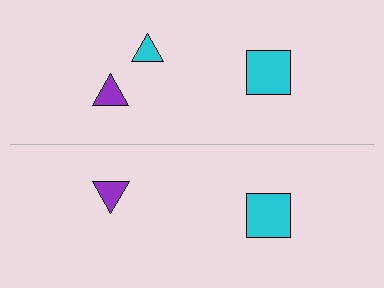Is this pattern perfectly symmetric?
No, the pattern is not perfectly symmetric. A cyan triangle is missing from the bottom side.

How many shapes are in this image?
There are 5 shapes in this image.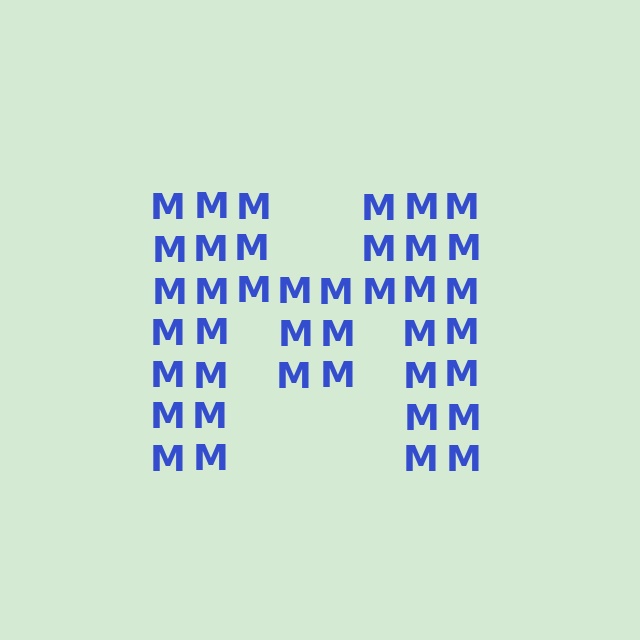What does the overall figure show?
The overall figure shows the letter M.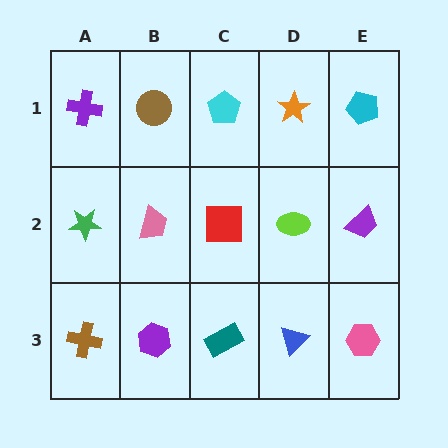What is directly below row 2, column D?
A blue triangle.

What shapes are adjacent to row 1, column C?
A red square (row 2, column C), a brown circle (row 1, column B), an orange star (row 1, column D).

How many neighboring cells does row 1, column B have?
3.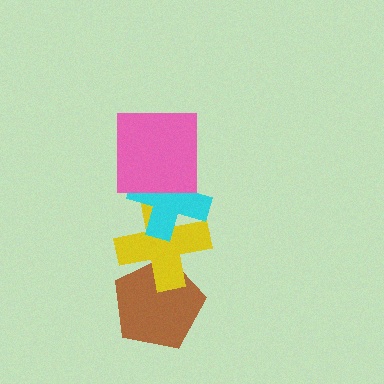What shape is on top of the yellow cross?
The cyan cross is on top of the yellow cross.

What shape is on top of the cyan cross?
The pink square is on top of the cyan cross.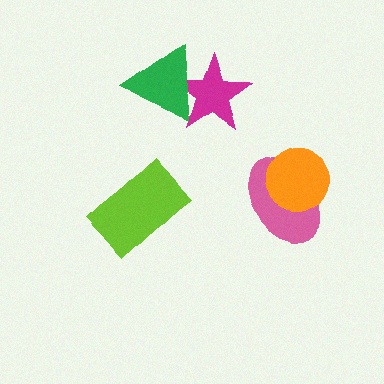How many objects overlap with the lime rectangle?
0 objects overlap with the lime rectangle.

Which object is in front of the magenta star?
The green triangle is in front of the magenta star.